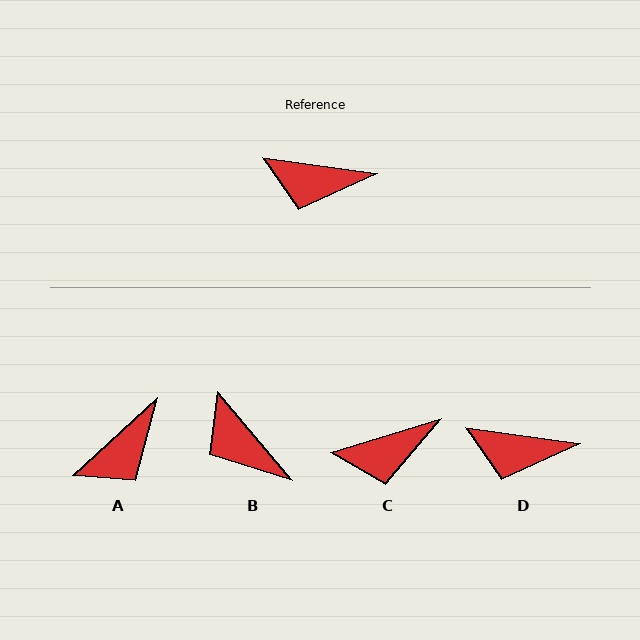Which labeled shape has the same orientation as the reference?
D.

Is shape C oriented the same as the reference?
No, it is off by about 25 degrees.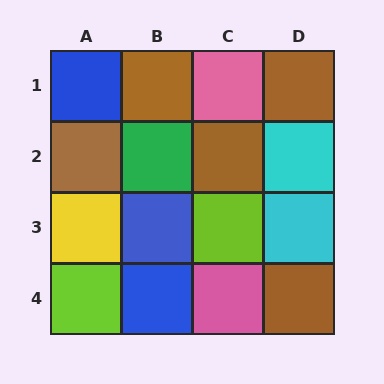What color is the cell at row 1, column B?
Brown.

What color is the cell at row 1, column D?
Brown.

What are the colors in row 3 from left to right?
Yellow, blue, lime, cyan.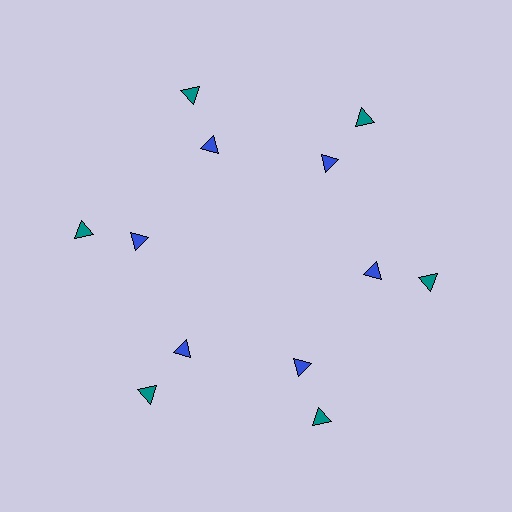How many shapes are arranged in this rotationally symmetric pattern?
There are 12 shapes, arranged in 6 groups of 2.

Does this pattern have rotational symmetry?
Yes, this pattern has 6-fold rotational symmetry. It looks the same after rotating 60 degrees around the center.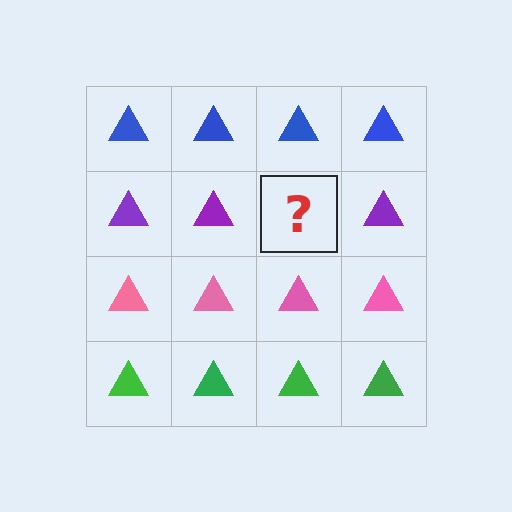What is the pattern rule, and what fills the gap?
The rule is that each row has a consistent color. The gap should be filled with a purple triangle.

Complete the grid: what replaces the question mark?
The question mark should be replaced with a purple triangle.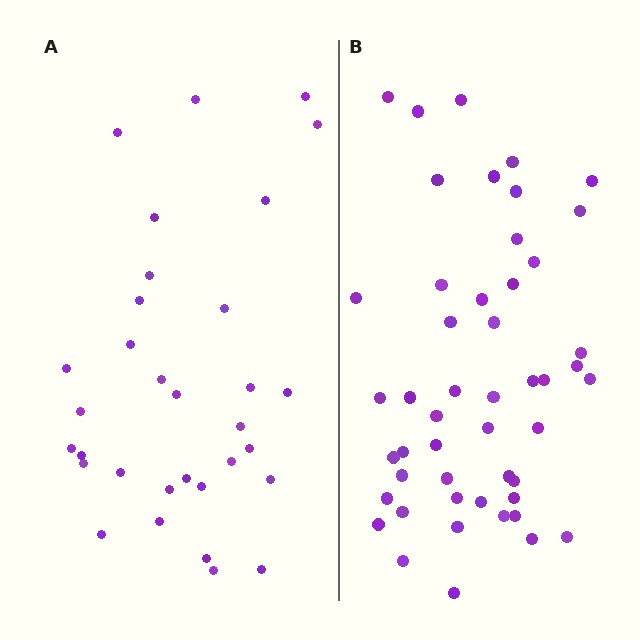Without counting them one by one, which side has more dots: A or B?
Region B (the right region) has more dots.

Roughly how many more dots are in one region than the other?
Region B has approximately 15 more dots than region A.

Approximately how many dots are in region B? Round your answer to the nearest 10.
About 50 dots. (The exact count is 49, which rounds to 50.)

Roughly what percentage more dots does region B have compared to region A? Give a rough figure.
About 55% more.